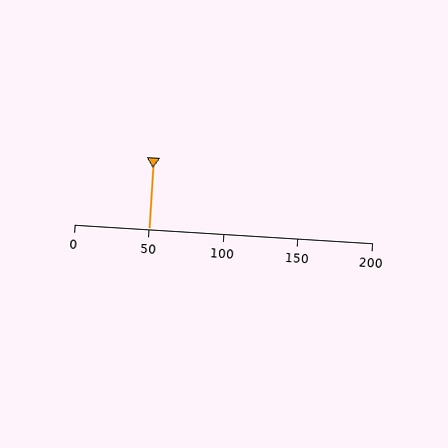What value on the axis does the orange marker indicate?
The marker indicates approximately 50.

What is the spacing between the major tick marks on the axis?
The major ticks are spaced 50 apart.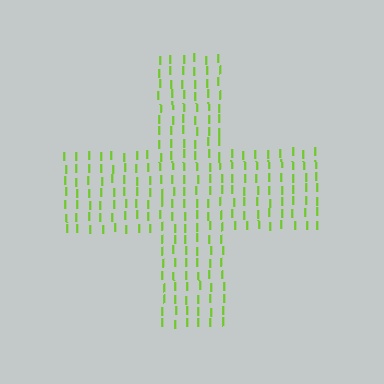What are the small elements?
The small elements are letter I's.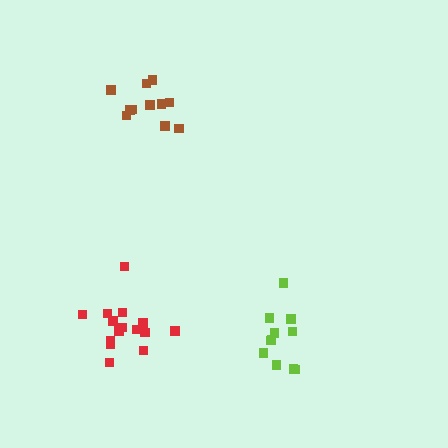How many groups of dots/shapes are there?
There are 3 groups.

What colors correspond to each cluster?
The clusters are colored: lime, brown, red.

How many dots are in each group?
Group 1: 11 dots, Group 2: 11 dots, Group 3: 17 dots (39 total).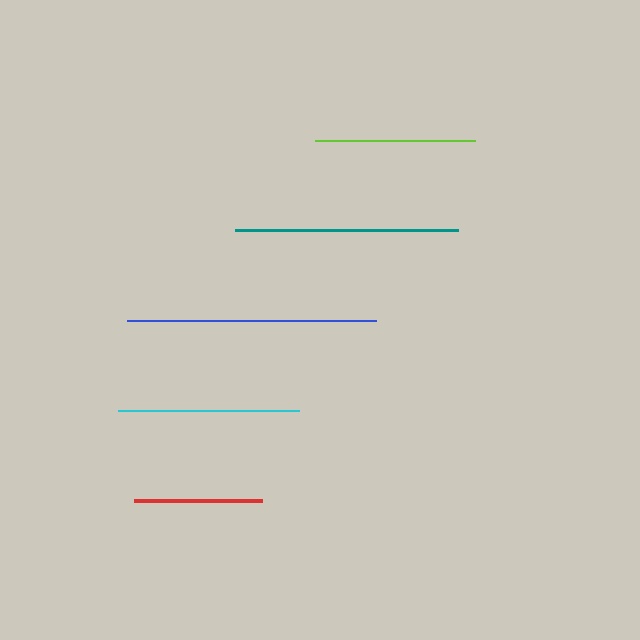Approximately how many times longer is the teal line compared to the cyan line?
The teal line is approximately 1.2 times the length of the cyan line.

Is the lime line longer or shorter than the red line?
The lime line is longer than the red line.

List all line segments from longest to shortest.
From longest to shortest: blue, teal, cyan, lime, red.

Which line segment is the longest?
The blue line is the longest at approximately 250 pixels.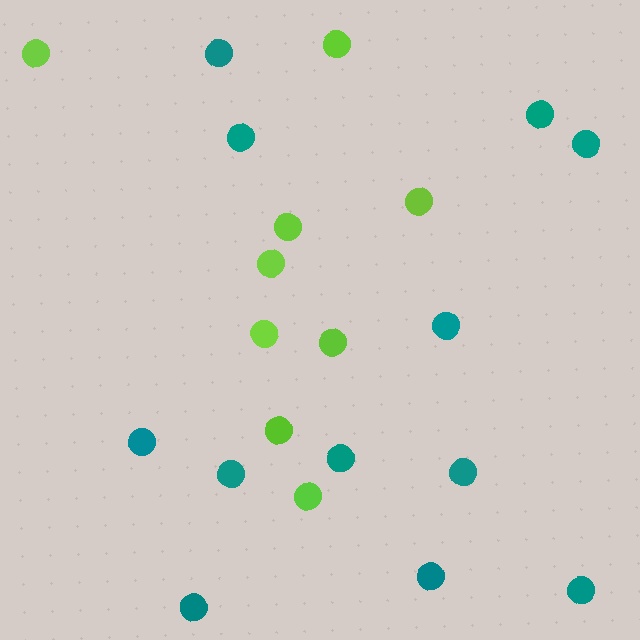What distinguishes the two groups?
There are 2 groups: one group of teal circles (12) and one group of lime circles (9).